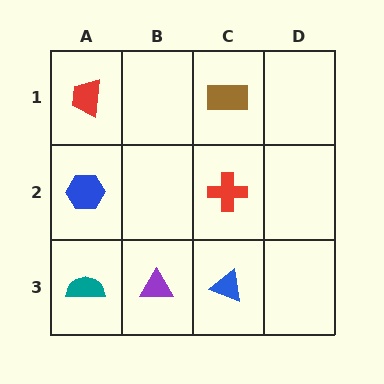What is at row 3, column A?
A teal semicircle.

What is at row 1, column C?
A brown rectangle.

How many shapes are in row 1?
2 shapes.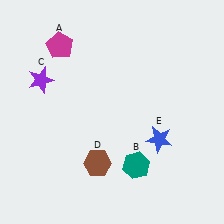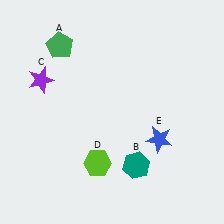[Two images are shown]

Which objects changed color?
A changed from magenta to green. D changed from brown to lime.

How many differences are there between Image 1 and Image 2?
There are 2 differences between the two images.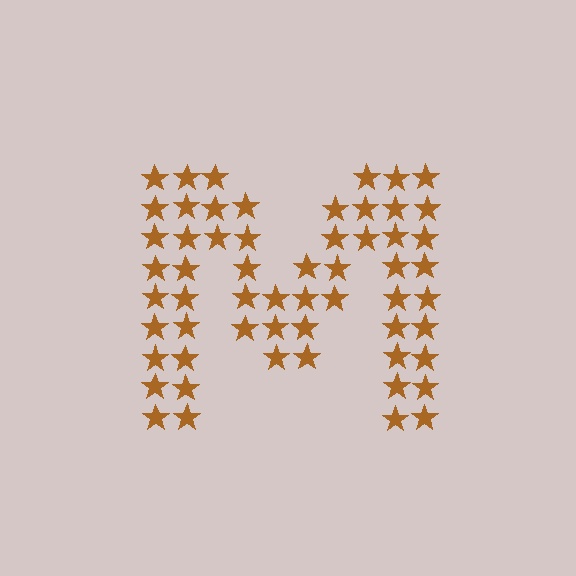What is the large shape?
The large shape is the letter M.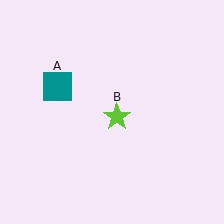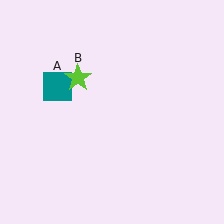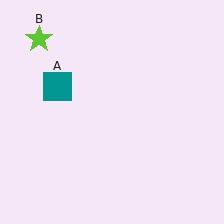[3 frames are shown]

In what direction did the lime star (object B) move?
The lime star (object B) moved up and to the left.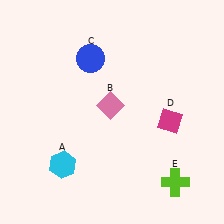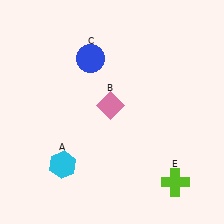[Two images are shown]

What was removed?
The magenta diamond (D) was removed in Image 2.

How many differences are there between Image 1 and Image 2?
There is 1 difference between the two images.